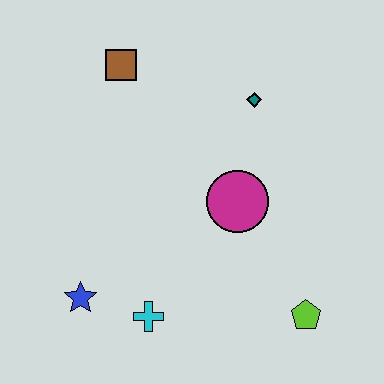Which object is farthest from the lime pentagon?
The brown square is farthest from the lime pentagon.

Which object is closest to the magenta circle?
The teal diamond is closest to the magenta circle.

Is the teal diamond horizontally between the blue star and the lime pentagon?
Yes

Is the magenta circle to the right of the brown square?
Yes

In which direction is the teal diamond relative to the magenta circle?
The teal diamond is above the magenta circle.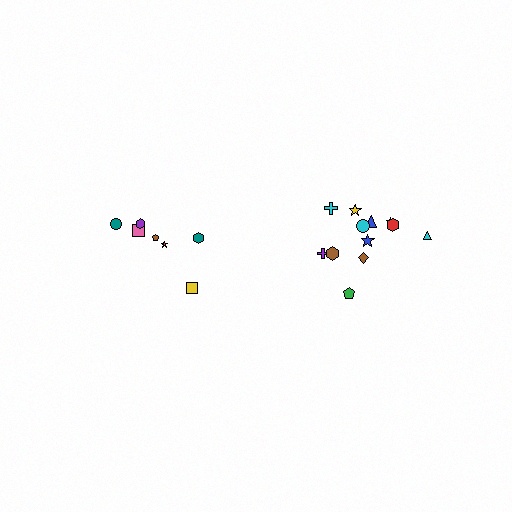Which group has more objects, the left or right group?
The right group.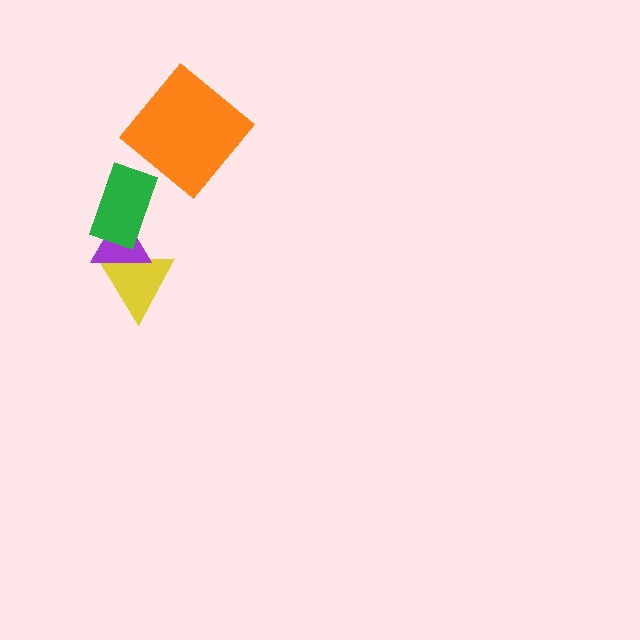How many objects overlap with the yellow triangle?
1 object overlaps with the yellow triangle.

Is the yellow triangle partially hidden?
Yes, it is partially covered by another shape.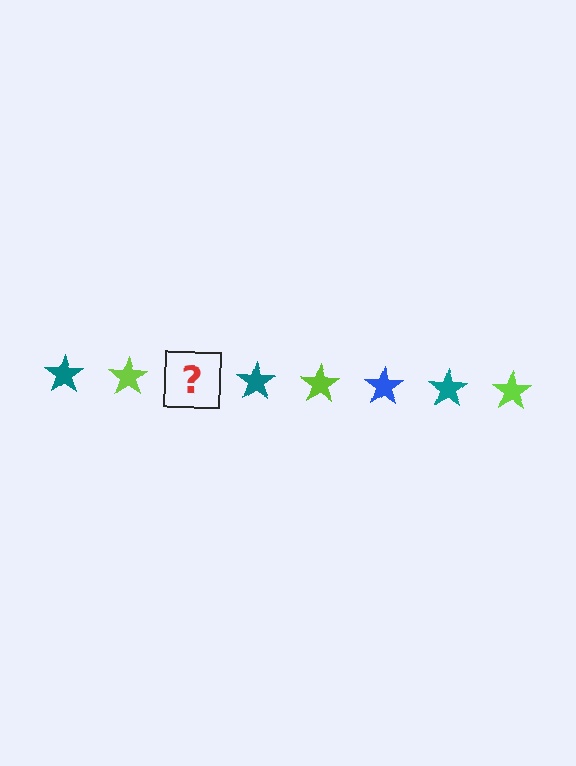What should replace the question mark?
The question mark should be replaced with a blue star.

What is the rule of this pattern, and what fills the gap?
The rule is that the pattern cycles through teal, lime, blue stars. The gap should be filled with a blue star.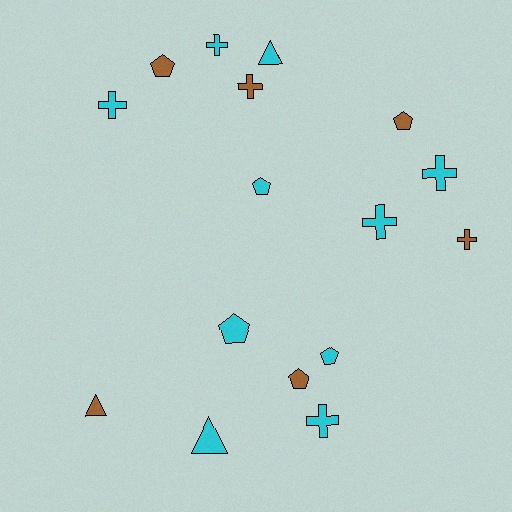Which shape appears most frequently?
Cross, with 7 objects.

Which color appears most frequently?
Cyan, with 10 objects.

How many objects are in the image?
There are 16 objects.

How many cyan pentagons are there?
There are 3 cyan pentagons.